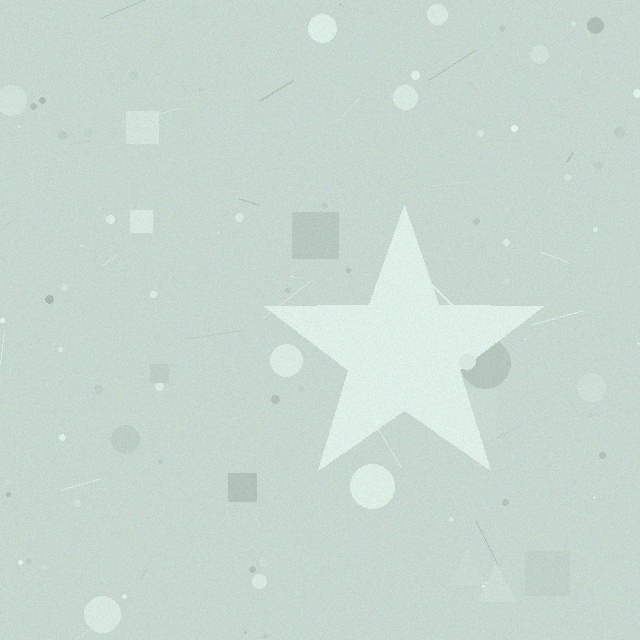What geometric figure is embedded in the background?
A star is embedded in the background.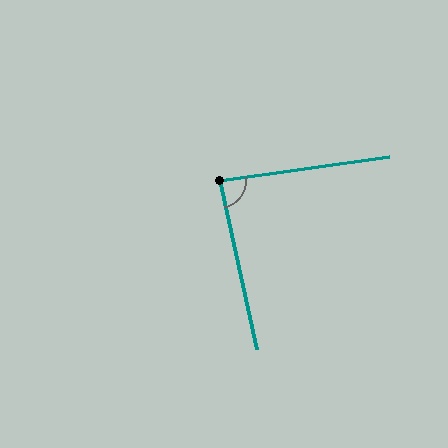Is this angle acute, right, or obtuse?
It is approximately a right angle.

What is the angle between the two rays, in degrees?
Approximately 86 degrees.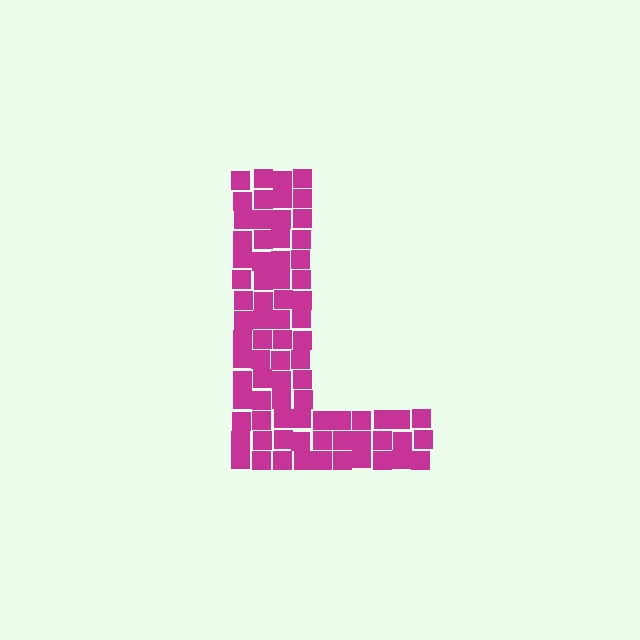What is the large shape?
The large shape is the letter L.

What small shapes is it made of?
It is made of small squares.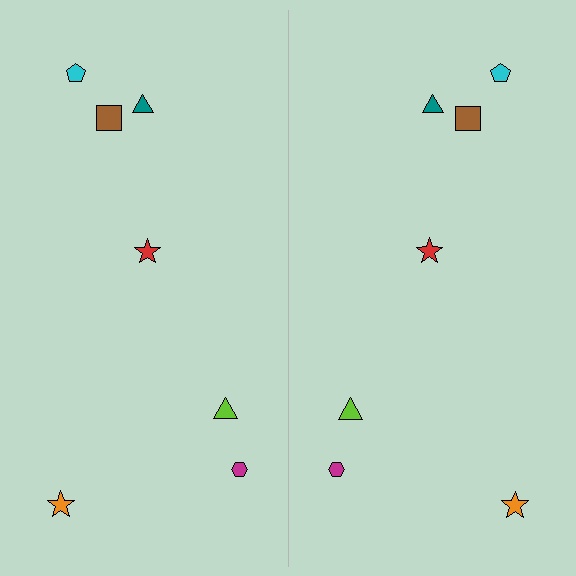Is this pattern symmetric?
Yes, this pattern has bilateral (reflection) symmetry.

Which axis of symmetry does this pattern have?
The pattern has a vertical axis of symmetry running through the center of the image.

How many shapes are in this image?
There are 14 shapes in this image.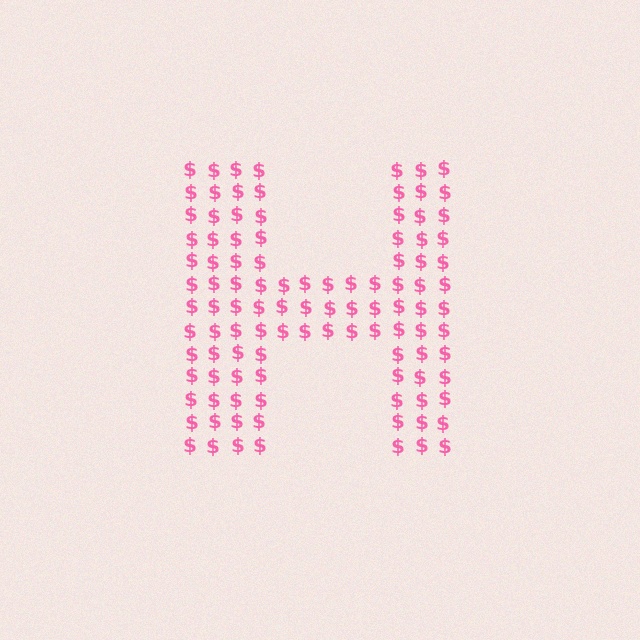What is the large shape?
The large shape is the letter H.